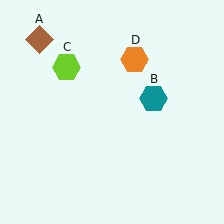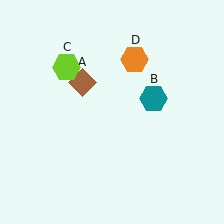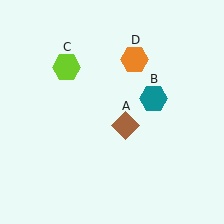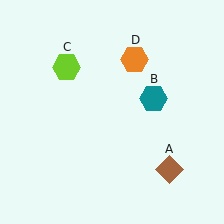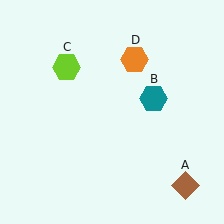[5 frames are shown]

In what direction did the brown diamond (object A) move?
The brown diamond (object A) moved down and to the right.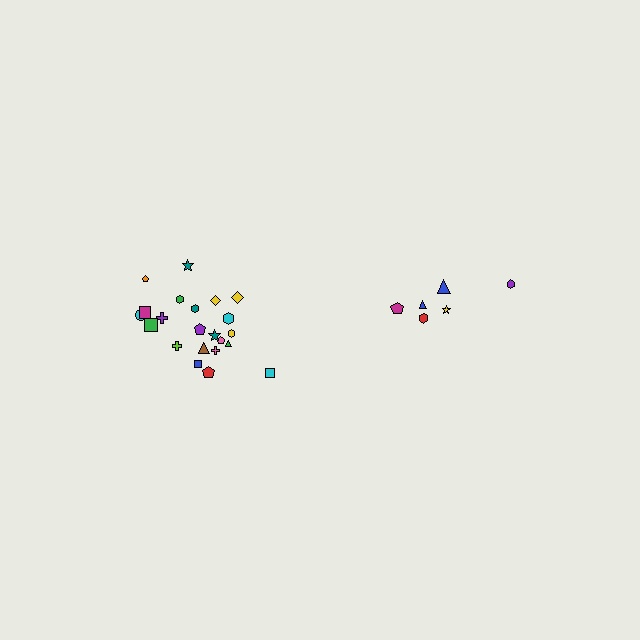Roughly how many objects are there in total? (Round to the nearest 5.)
Roughly 30 objects in total.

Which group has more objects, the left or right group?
The left group.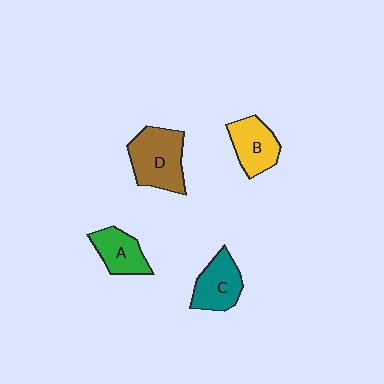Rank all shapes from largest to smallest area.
From largest to smallest: D (brown), B (yellow), C (teal), A (green).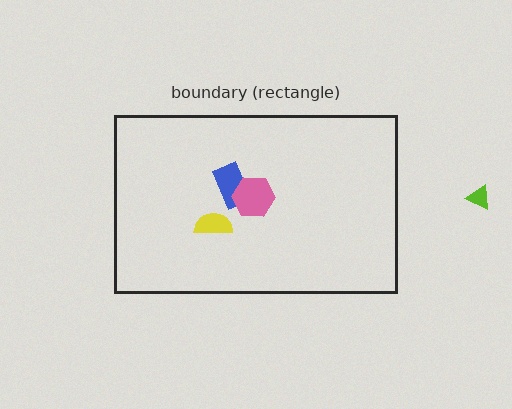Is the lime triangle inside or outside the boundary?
Outside.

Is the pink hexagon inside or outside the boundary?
Inside.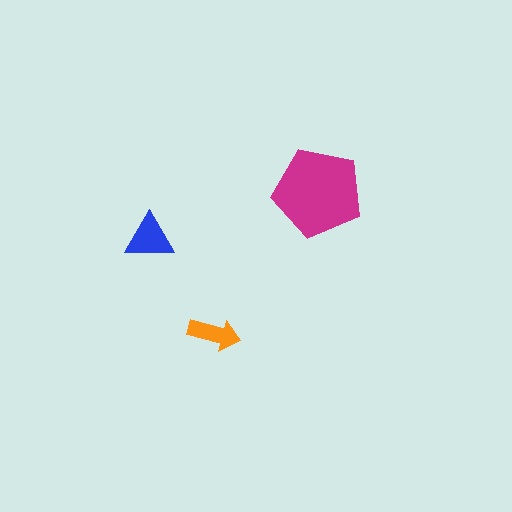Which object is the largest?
The magenta pentagon.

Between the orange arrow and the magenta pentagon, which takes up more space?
The magenta pentagon.